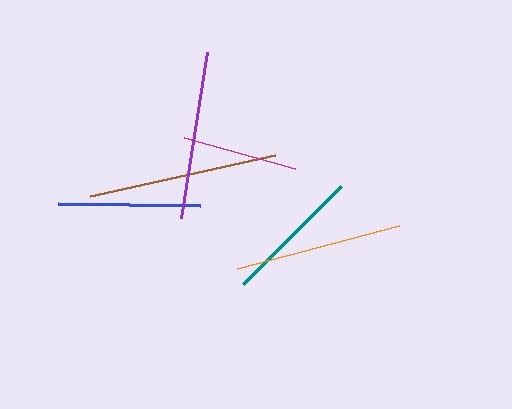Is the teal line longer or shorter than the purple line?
The purple line is longer than the teal line.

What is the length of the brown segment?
The brown segment is approximately 189 pixels long.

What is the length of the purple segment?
The purple segment is approximately 168 pixels long.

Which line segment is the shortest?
The magenta line is the shortest at approximately 116 pixels.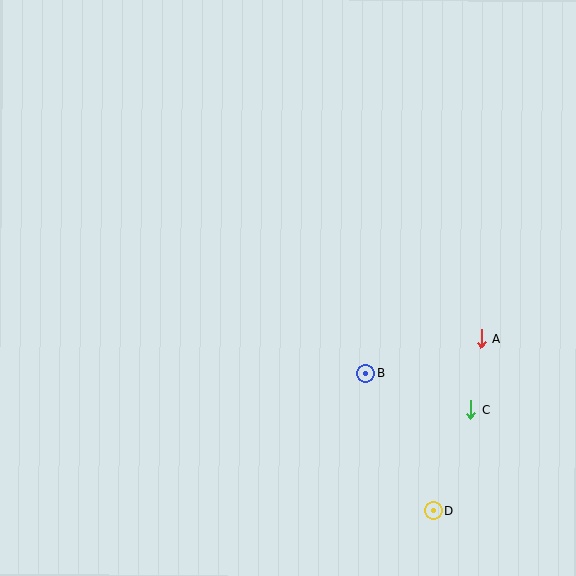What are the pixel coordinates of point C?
Point C is at (471, 409).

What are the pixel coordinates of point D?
Point D is at (433, 511).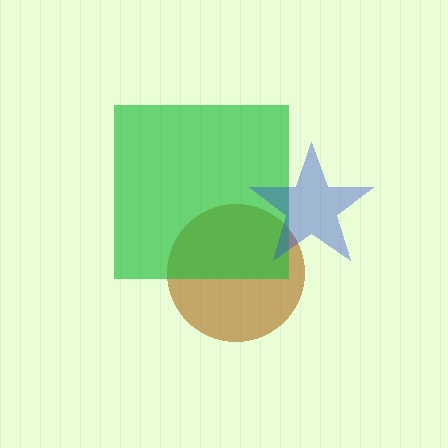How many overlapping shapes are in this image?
There are 3 overlapping shapes in the image.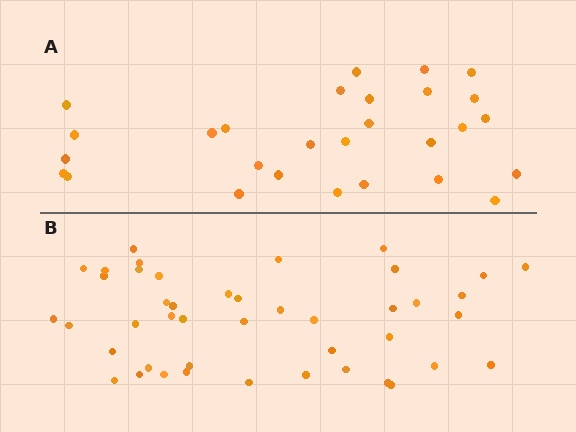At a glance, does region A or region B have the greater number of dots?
Region B (the bottom region) has more dots.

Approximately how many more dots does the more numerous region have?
Region B has approximately 15 more dots than region A.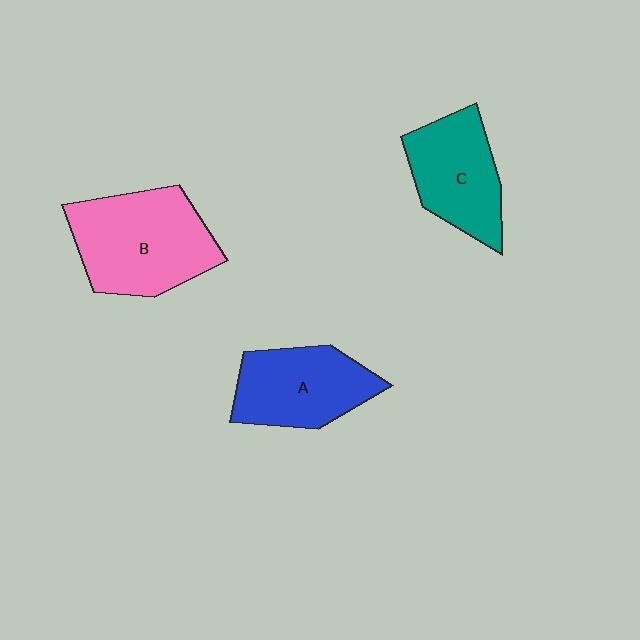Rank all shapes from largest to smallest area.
From largest to smallest: B (pink), A (blue), C (teal).